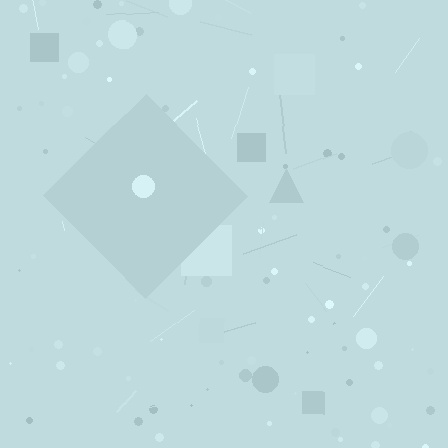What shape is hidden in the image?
A diamond is hidden in the image.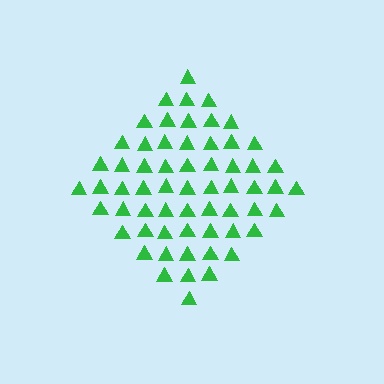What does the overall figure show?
The overall figure shows a diamond.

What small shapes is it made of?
It is made of small triangles.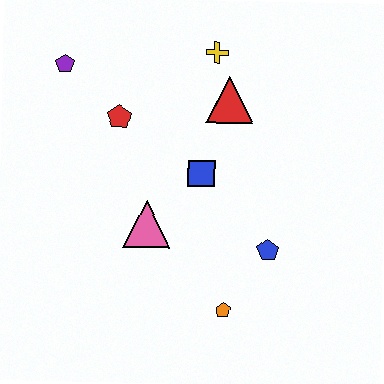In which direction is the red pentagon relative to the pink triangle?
The red pentagon is above the pink triangle.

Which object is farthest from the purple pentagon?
The orange pentagon is farthest from the purple pentagon.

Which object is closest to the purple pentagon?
The red pentagon is closest to the purple pentagon.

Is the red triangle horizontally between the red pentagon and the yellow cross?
No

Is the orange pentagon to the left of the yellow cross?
No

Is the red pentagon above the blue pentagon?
Yes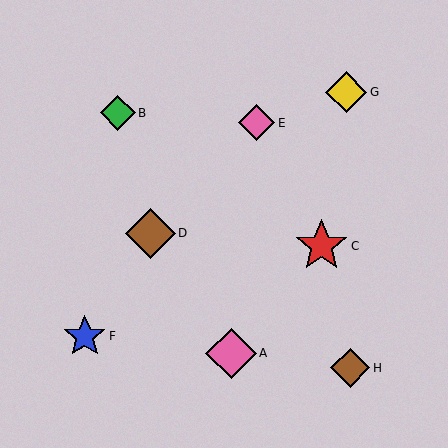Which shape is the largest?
The red star (labeled C) is the largest.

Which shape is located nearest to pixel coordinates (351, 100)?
The yellow diamond (labeled G) at (346, 92) is nearest to that location.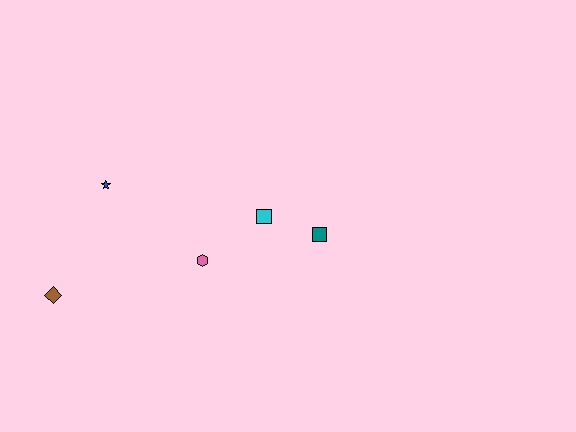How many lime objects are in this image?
There are no lime objects.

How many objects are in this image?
There are 5 objects.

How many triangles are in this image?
There are no triangles.